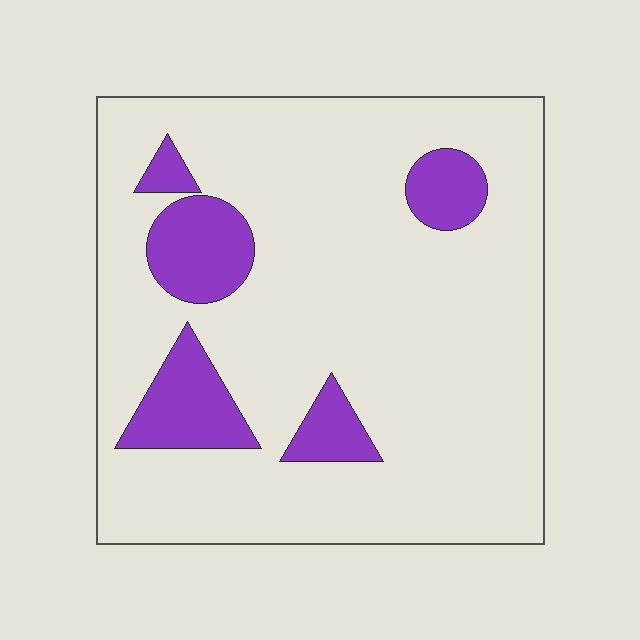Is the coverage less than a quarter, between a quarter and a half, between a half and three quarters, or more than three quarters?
Less than a quarter.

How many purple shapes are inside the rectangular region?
5.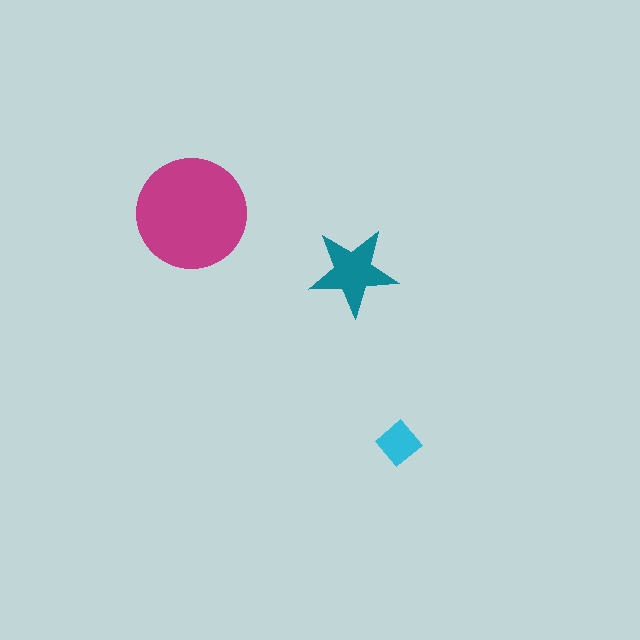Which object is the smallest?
The cyan diamond.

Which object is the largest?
The magenta circle.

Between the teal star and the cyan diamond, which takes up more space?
The teal star.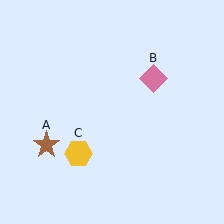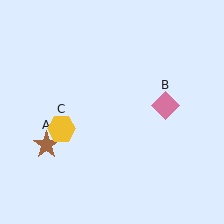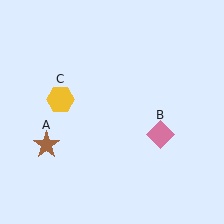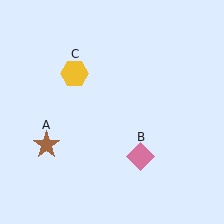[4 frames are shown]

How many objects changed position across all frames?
2 objects changed position: pink diamond (object B), yellow hexagon (object C).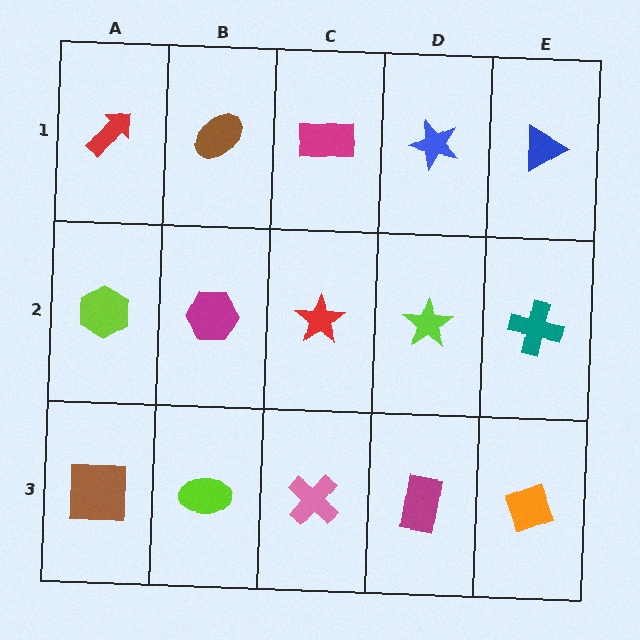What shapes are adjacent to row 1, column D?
A lime star (row 2, column D), a magenta rectangle (row 1, column C), a blue triangle (row 1, column E).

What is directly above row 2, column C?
A magenta rectangle.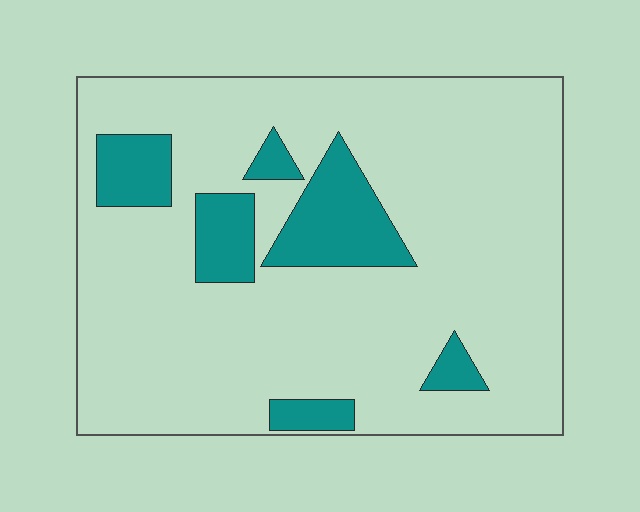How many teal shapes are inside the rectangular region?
6.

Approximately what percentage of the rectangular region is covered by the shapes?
Approximately 15%.